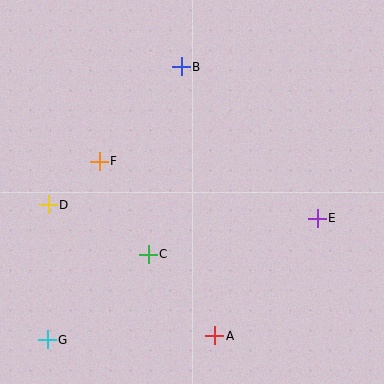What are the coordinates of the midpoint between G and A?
The midpoint between G and A is at (131, 338).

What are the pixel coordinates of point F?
Point F is at (99, 161).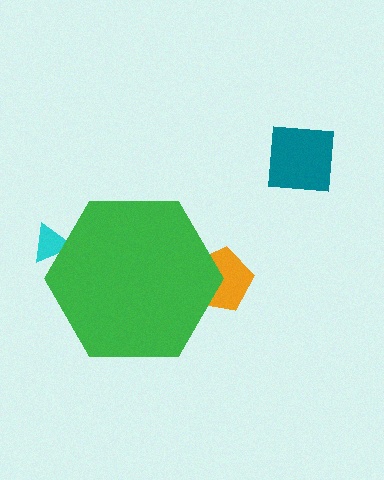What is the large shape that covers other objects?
A green hexagon.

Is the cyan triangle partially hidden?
Yes, the cyan triangle is partially hidden behind the green hexagon.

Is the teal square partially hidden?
No, the teal square is fully visible.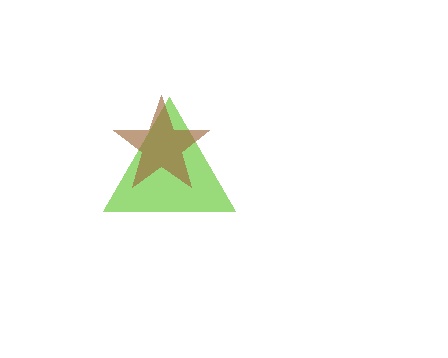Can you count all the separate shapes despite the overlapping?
Yes, there are 2 separate shapes.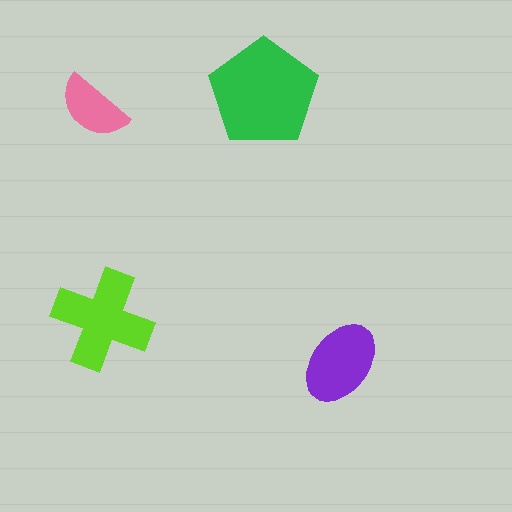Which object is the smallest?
The pink semicircle.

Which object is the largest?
The green pentagon.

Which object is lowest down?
The purple ellipse is bottommost.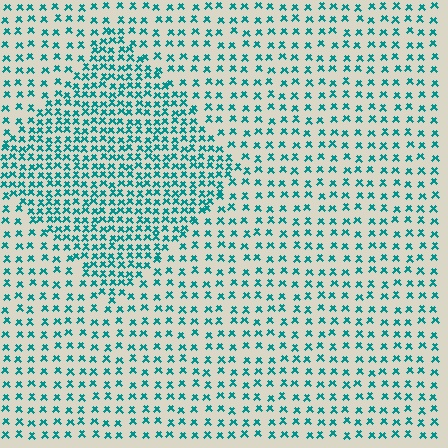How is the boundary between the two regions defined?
The boundary is defined by a change in element density (approximately 2.0x ratio). All elements are the same color, size, and shape.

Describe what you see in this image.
The image contains small teal elements arranged at two different densities. A diamond-shaped region is visible where the elements are more densely packed than the surrounding area.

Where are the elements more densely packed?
The elements are more densely packed inside the diamond boundary.